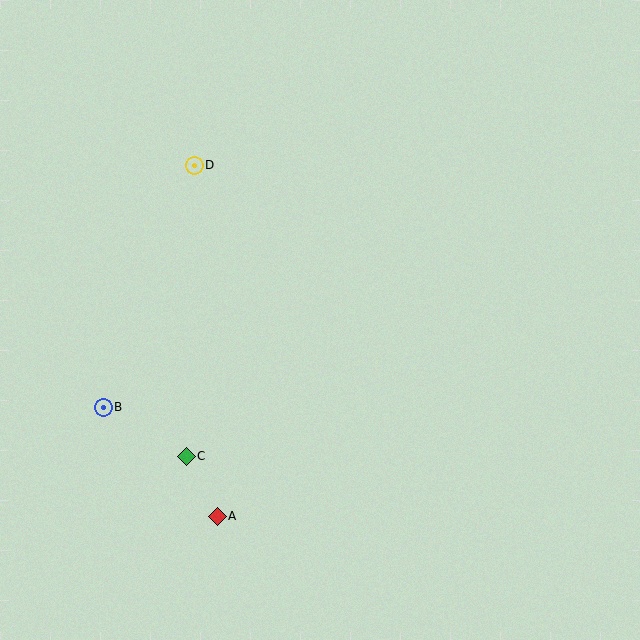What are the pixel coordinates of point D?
Point D is at (194, 165).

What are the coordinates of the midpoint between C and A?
The midpoint between C and A is at (202, 486).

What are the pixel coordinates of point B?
Point B is at (103, 407).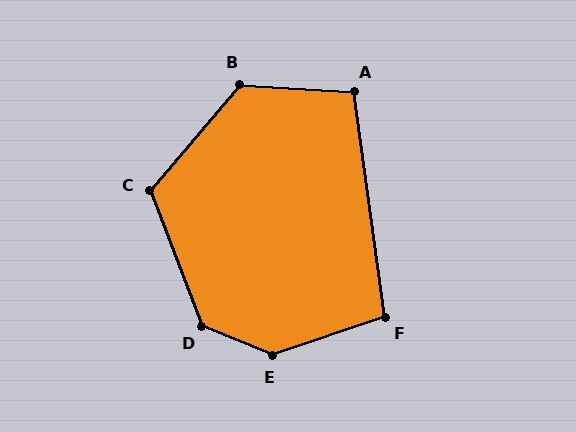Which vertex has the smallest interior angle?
F, at approximately 101 degrees.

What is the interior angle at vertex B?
Approximately 126 degrees (obtuse).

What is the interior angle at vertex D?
Approximately 133 degrees (obtuse).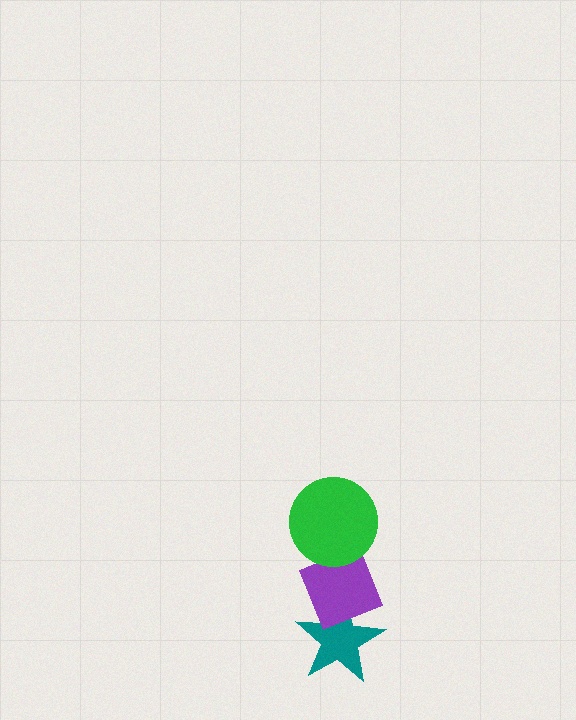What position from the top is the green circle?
The green circle is 1st from the top.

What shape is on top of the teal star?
The purple diamond is on top of the teal star.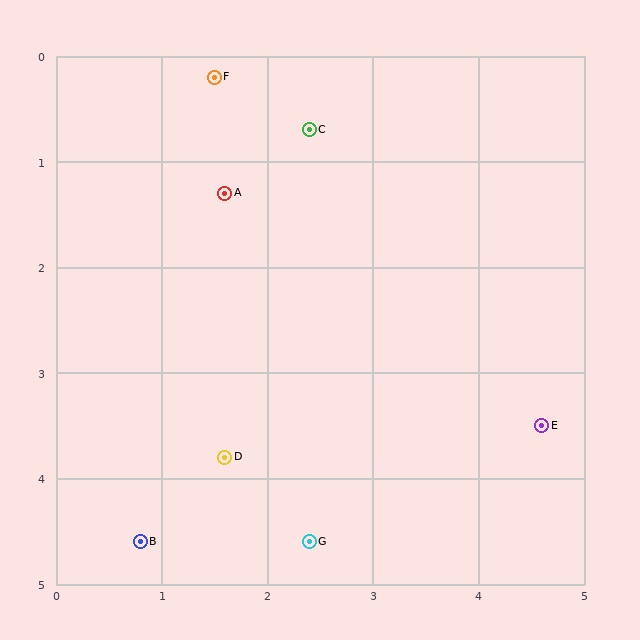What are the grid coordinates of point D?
Point D is at approximately (1.6, 3.8).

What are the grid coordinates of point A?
Point A is at approximately (1.6, 1.3).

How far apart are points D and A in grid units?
Points D and A are about 2.5 grid units apart.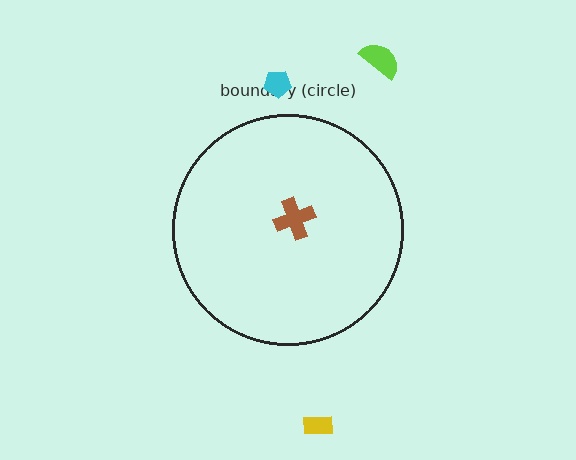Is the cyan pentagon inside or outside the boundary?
Outside.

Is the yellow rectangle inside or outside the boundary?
Outside.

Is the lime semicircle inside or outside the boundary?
Outside.